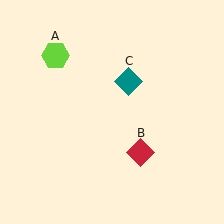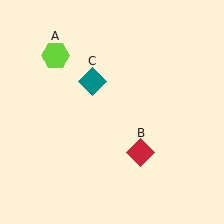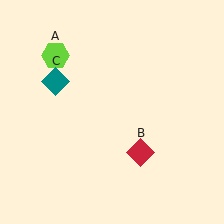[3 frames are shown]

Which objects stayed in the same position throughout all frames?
Lime hexagon (object A) and red diamond (object B) remained stationary.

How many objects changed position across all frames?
1 object changed position: teal diamond (object C).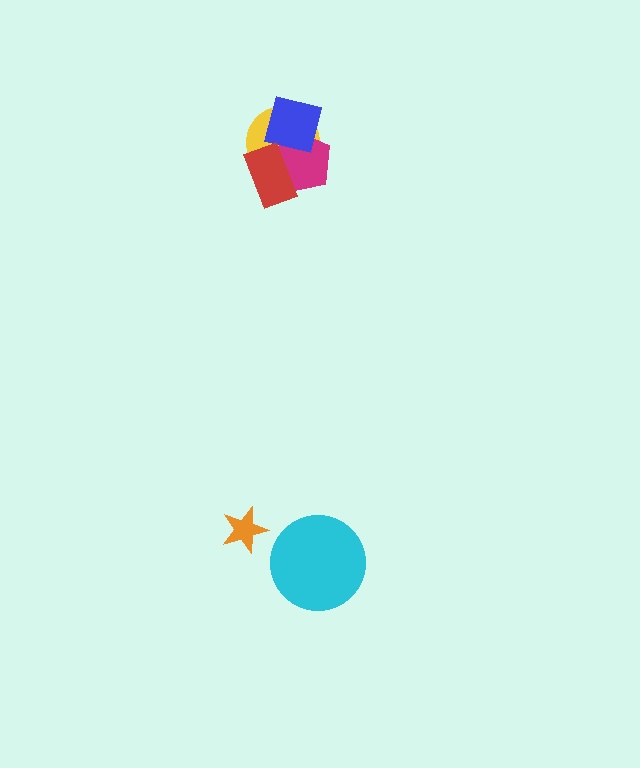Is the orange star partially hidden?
No, no other shape covers it.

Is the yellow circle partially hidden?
Yes, it is partially covered by another shape.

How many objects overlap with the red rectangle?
3 objects overlap with the red rectangle.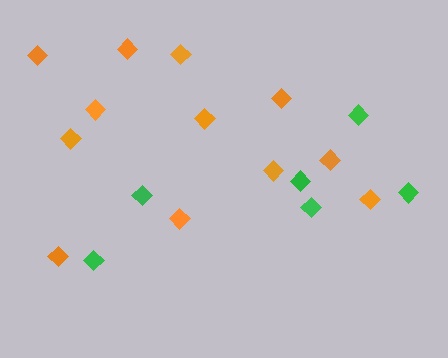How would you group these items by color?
There are 2 groups: one group of orange diamonds (12) and one group of green diamonds (6).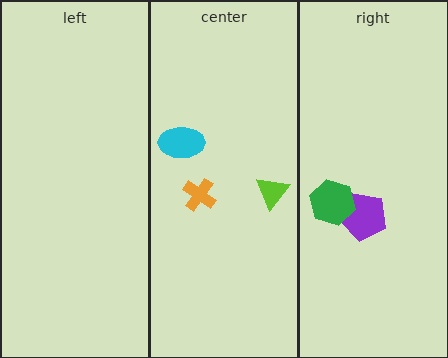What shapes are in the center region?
The lime triangle, the orange cross, the cyan ellipse.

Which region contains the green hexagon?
The right region.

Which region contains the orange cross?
The center region.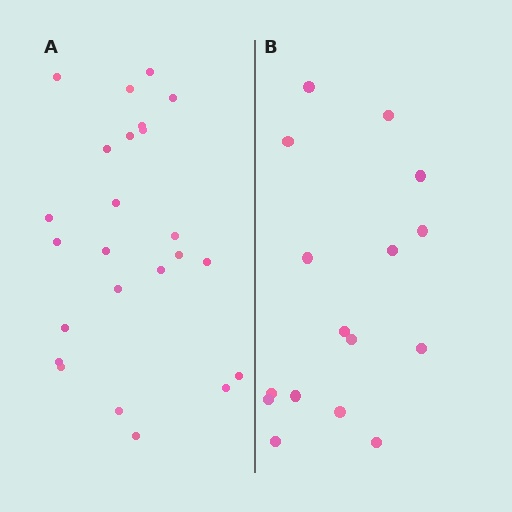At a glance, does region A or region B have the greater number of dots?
Region A (the left region) has more dots.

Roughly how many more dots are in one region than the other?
Region A has roughly 8 or so more dots than region B.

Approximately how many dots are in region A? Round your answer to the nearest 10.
About 20 dots. (The exact count is 24, which rounds to 20.)